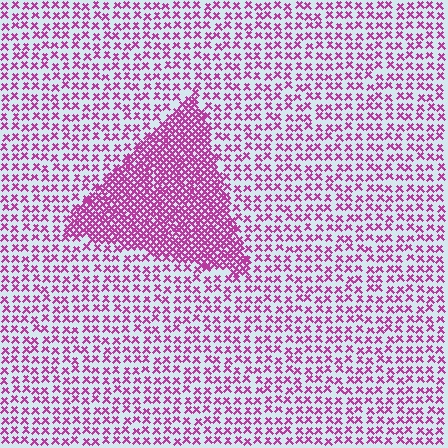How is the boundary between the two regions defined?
The boundary is defined by a change in element density (approximately 2.5x ratio). All elements are the same color, size, and shape.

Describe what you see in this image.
The image contains small magenta elements arranged at two different densities. A triangle-shaped region is visible where the elements are more densely packed than the surrounding area.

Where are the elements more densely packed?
The elements are more densely packed inside the triangle boundary.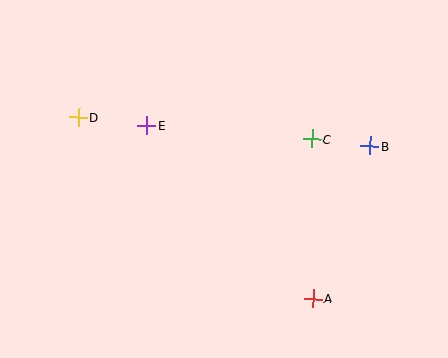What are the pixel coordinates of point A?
Point A is at (313, 298).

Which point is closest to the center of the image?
Point E at (147, 125) is closest to the center.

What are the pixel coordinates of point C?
Point C is at (312, 139).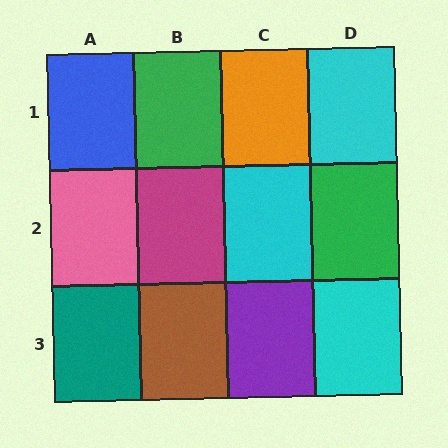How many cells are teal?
1 cell is teal.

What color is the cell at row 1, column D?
Cyan.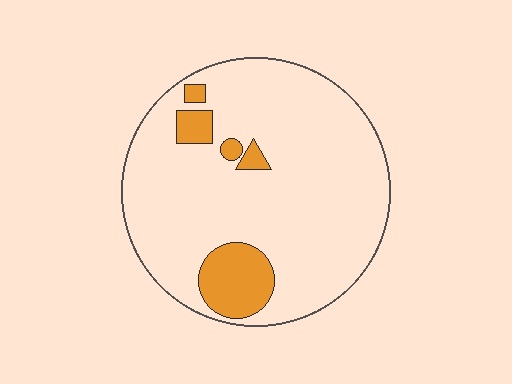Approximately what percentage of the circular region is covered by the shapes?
Approximately 15%.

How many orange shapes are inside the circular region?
5.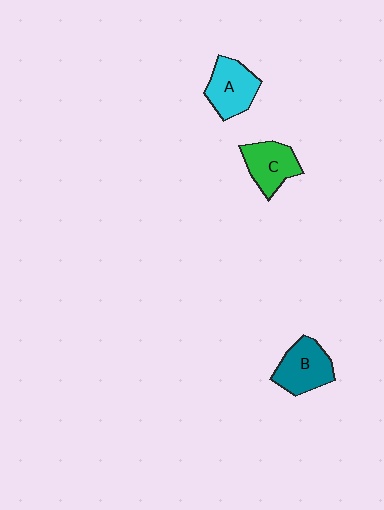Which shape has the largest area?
Shape B (teal).